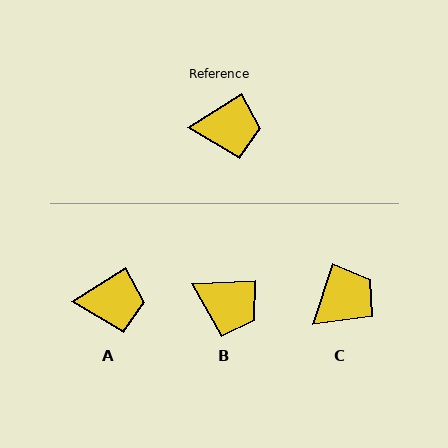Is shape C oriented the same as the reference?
No, it is off by about 38 degrees.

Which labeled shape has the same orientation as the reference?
A.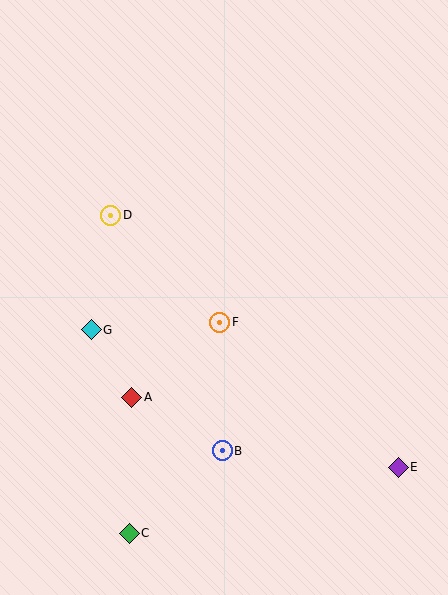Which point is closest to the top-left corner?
Point D is closest to the top-left corner.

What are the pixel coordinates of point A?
Point A is at (132, 397).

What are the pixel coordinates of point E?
Point E is at (398, 467).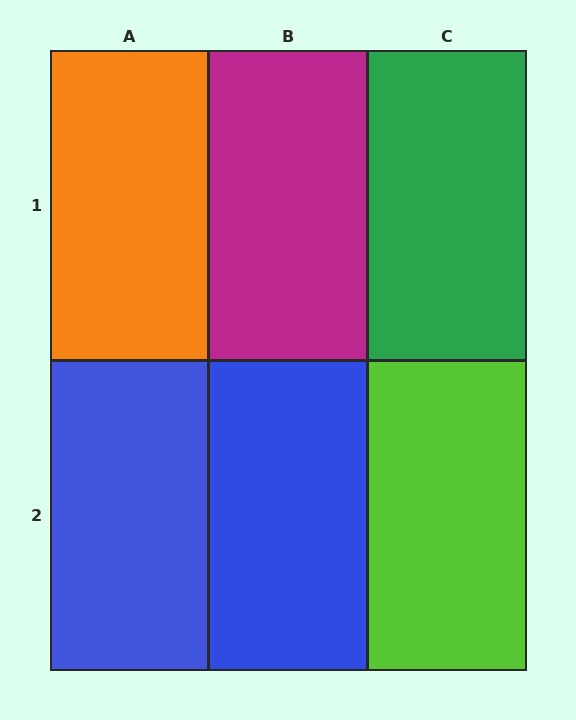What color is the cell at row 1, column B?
Magenta.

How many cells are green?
1 cell is green.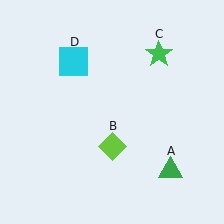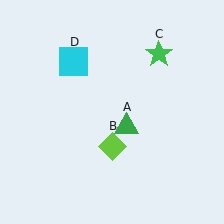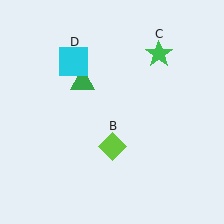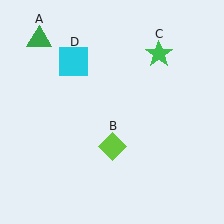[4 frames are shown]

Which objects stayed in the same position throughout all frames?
Lime diamond (object B) and green star (object C) and cyan square (object D) remained stationary.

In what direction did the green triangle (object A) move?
The green triangle (object A) moved up and to the left.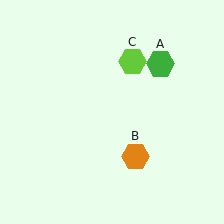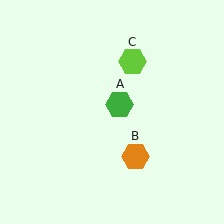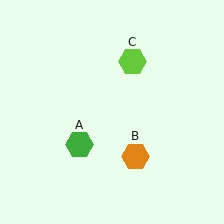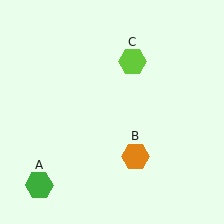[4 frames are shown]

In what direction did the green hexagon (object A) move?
The green hexagon (object A) moved down and to the left.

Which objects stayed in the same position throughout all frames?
Orange hexagon (object B) and lime hexagon (object C) remained stationary.